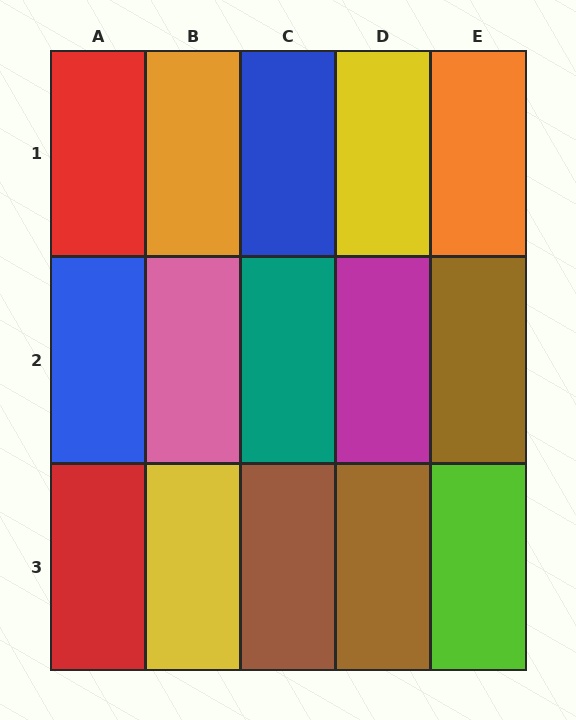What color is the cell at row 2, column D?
Magenta.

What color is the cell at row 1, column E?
Orange.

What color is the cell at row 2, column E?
Brown.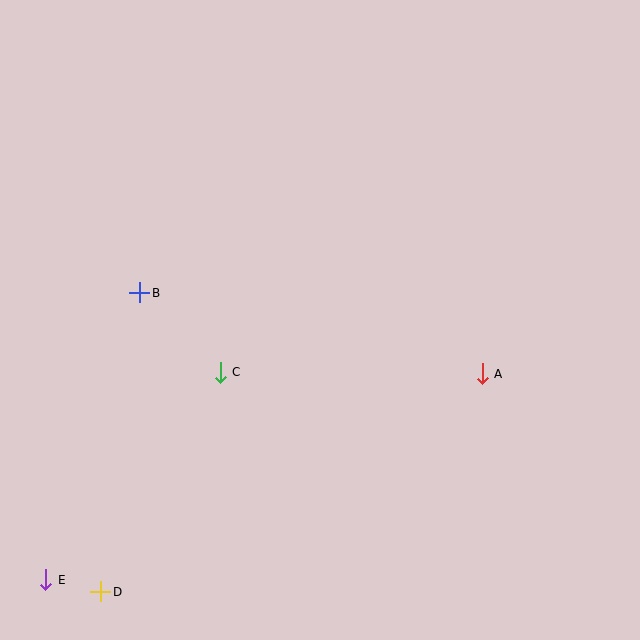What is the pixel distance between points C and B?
The distance between C and B is 113 pixels.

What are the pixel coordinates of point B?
Point B is at (140, 293).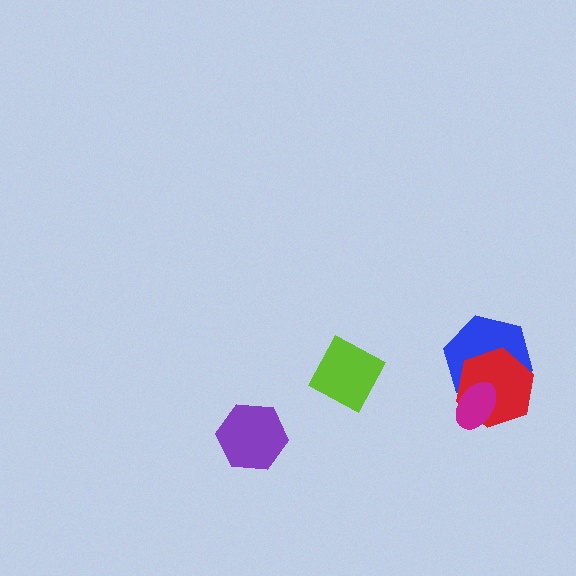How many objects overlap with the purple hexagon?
0 objects overlap with the purple hexagon.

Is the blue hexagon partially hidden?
Yes, it is partially covered by another shape.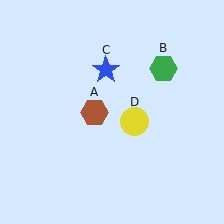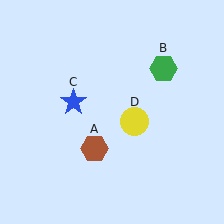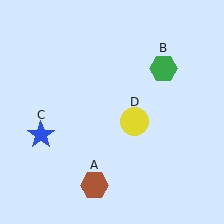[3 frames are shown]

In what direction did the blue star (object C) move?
The blue star (object C) moved down and to the left.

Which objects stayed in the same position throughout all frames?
Green hexagon (object B) and yellow circle (object D) remained stationary.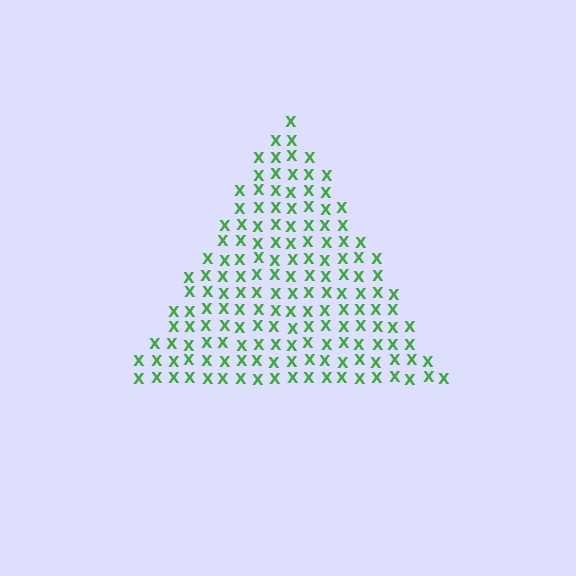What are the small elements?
The small elements are letter X's.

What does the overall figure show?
The overall figure shows a triangle.